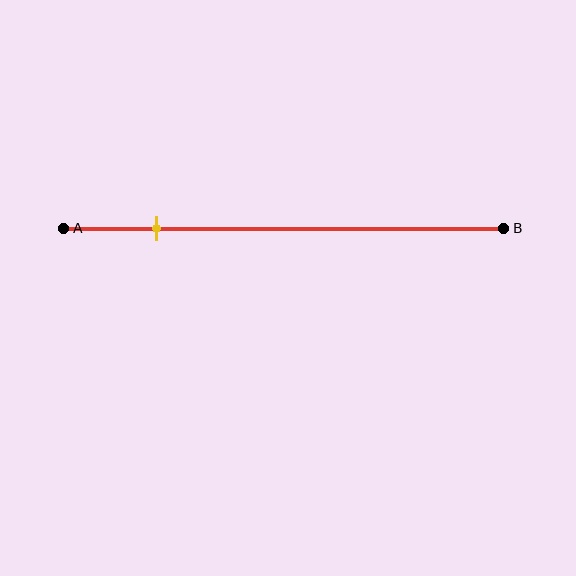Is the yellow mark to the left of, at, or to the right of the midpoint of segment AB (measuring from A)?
The yellow mark is to the left of the midpoint of segment AB.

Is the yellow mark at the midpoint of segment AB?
No, the mark is at about 20% from A, not at the 50% midpoint.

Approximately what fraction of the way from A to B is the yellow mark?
The yellow mark is approximately 20% of the way from A to B.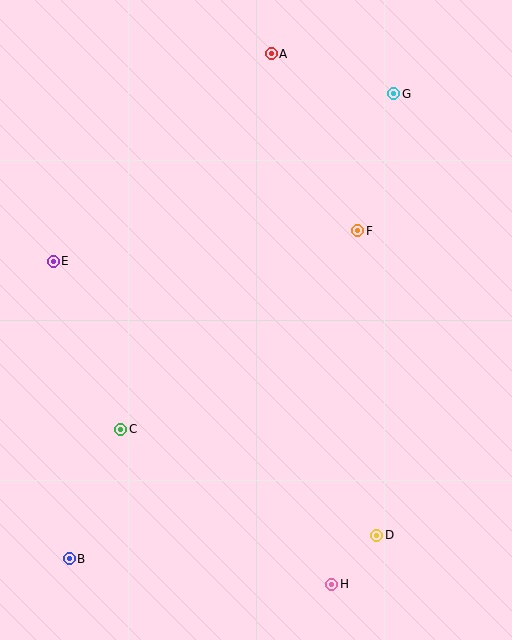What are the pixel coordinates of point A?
Point A is at (271, 54).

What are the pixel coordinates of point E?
Point E is at (53, 261).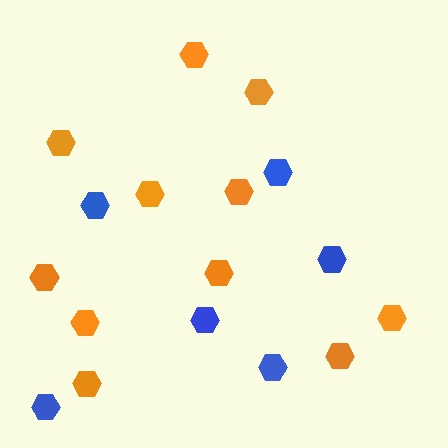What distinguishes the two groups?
There are 2 groups: one group of blue hexagons (6) and one group of orange hexagons (11).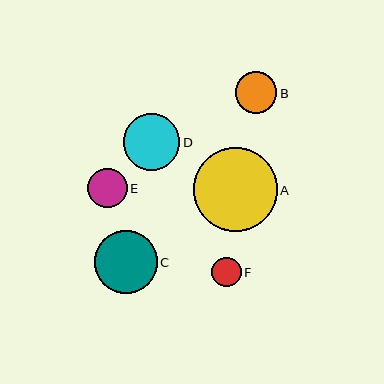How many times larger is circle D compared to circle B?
Circle D is approximately 1.4 times the size of circle B.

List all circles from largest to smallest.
From largest to smallest: A, C, D, B, E, F.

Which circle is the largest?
Circle A is the largest with a size of approximately 84 pixels.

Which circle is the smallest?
Circle F is the smallest with a size of approximately 30 pixels.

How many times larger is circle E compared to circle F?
Circle E is approximately 1.3 times the size of circle F.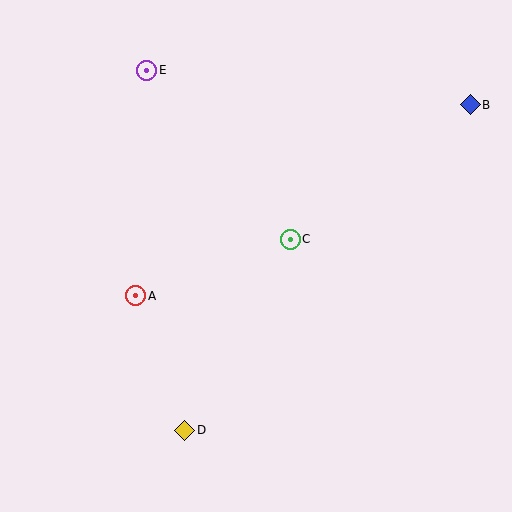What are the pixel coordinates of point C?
Point C is at (290, 239).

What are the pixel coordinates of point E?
Point E is at (147, 70).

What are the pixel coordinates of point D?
Point D is at (185, 430).